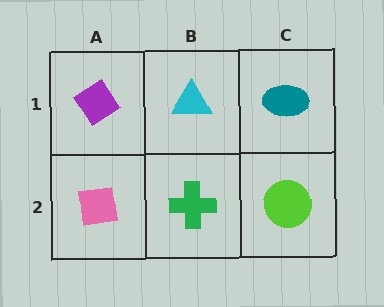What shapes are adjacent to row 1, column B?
A green cross (row 2, column B), a purple diamond (row 1, column A), a teal ellipse (row 1, column C).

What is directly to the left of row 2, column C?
A green cross.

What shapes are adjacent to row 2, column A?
A purple diamond (row 1, column A), a green cross (row 2, column B).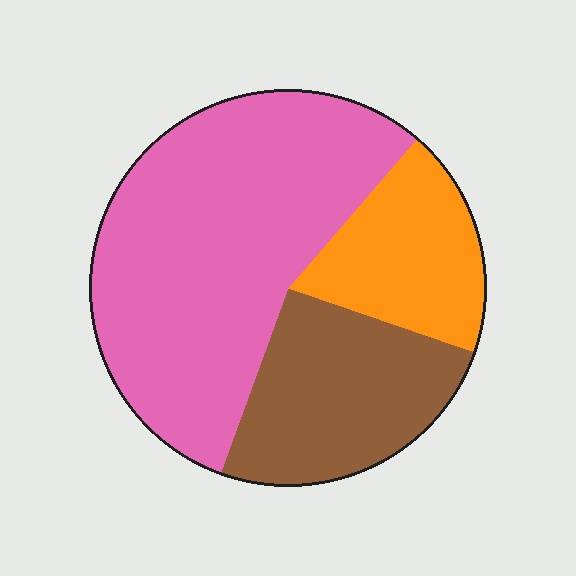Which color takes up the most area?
Pink, at roughly 55%.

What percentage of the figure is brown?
Brown takes up about one quarter (1/4) of the figure.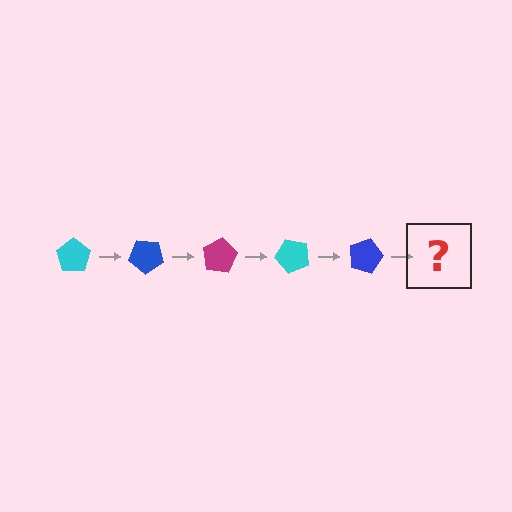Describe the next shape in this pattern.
It should be a magenta pentagon, rotated 200 degrees from the start.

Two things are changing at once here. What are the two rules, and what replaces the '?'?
The two rules are that it rotates 40 degrees each step and the color cycles through cyan, blue, and magenta. The '?' should be a magenta pentagon, rotated 200 degrees from the start.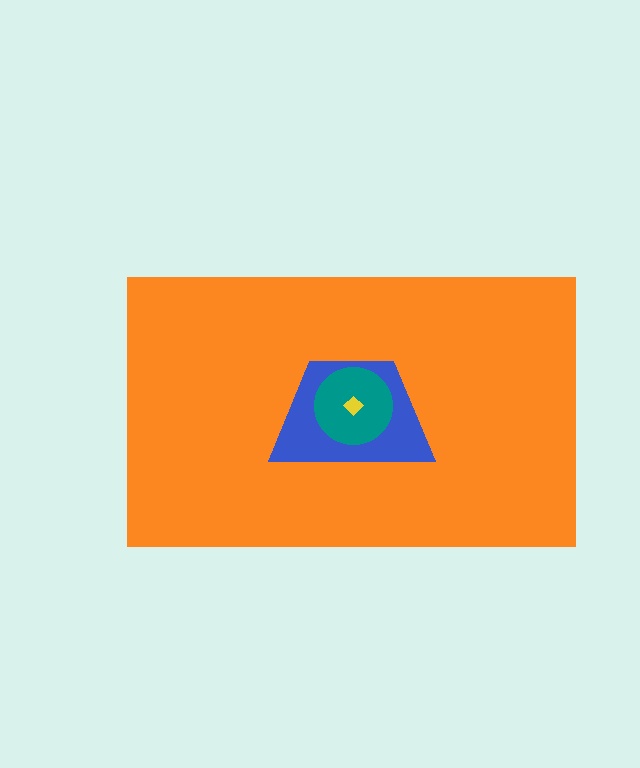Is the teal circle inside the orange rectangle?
Yes.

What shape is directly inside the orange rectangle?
The blue trapezoid.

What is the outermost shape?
The orange rectangle.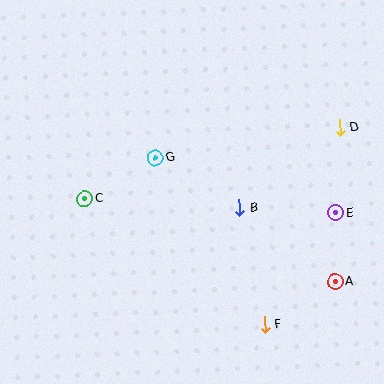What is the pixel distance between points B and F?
The distance between B and F is 119 pixels.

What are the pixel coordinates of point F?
Point F is at (265, 325).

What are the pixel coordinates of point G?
Point G is at (155, 158).